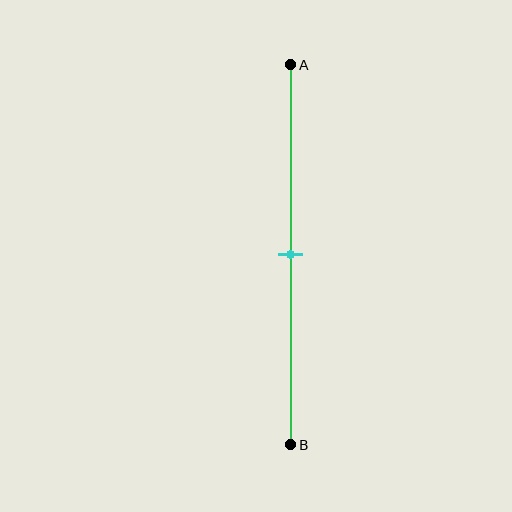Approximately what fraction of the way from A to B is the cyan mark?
The cyan mark is approximately 50% of the way from A to B.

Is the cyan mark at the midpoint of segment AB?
Yes, the mark is approximately at the midpoint.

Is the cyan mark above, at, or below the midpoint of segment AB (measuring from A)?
The cyan mark is approximately at the midpoint of segment AB.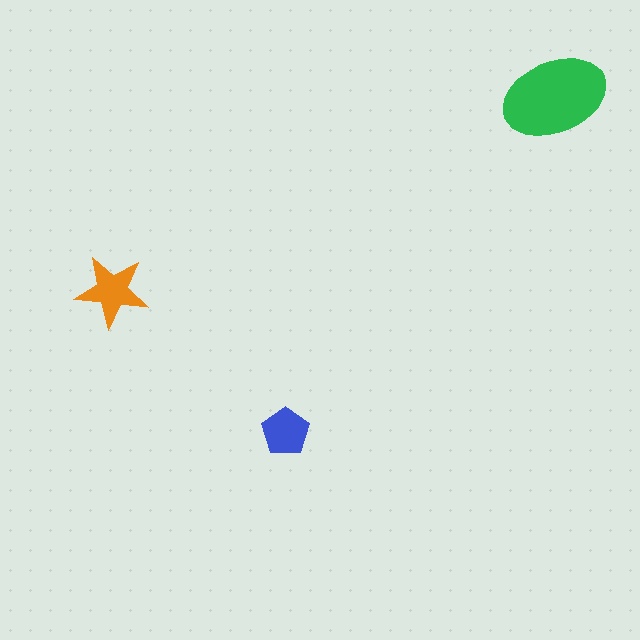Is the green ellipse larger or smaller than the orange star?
Larger.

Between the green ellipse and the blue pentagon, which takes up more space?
The green ellipse.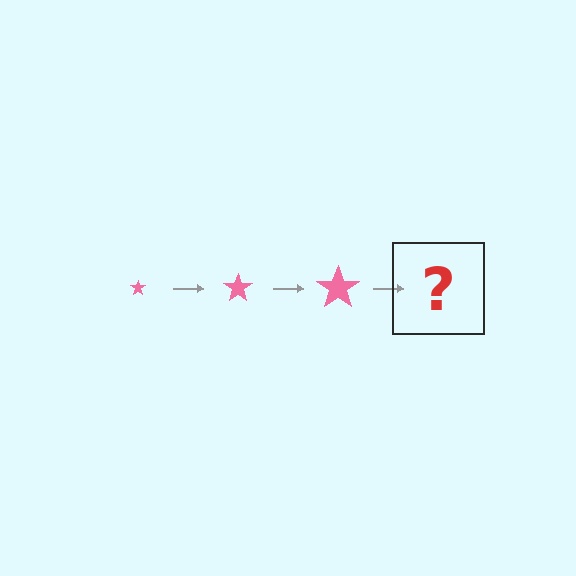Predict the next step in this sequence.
The next step is a pink star, larger than the previous one.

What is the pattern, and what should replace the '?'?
The pattern is that the star gets progressively larger each step. The '?' should be a pink star, larger than the previous one.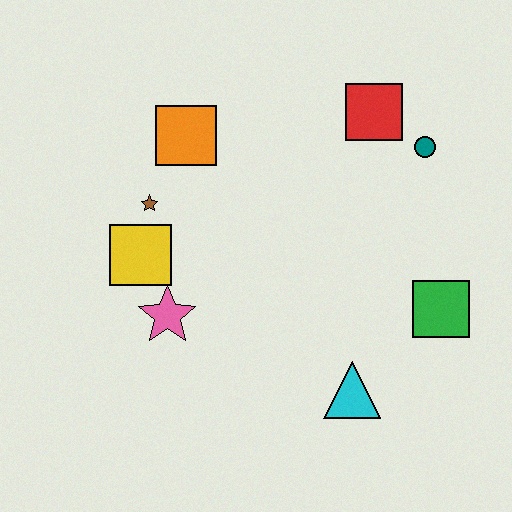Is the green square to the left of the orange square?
No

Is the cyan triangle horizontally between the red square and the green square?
No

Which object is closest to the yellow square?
The brown star is closest to the yellow square.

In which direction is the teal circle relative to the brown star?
The teal circle is to the right of the brown star.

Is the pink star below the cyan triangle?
No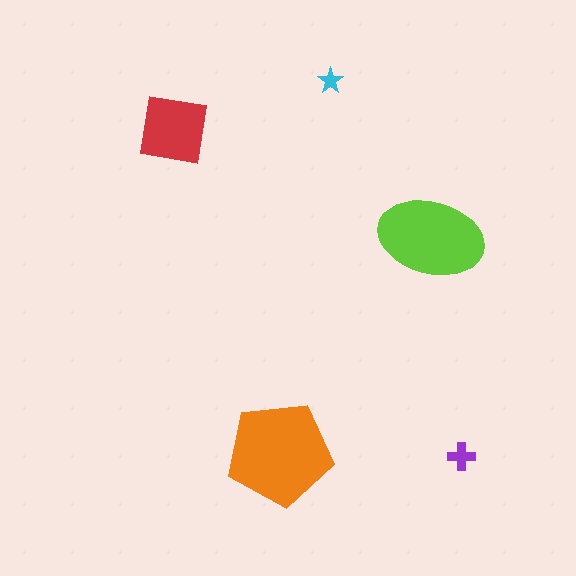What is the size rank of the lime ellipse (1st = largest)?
2nd.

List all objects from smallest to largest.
The cyan star, the purple cross, the red square, the lime ellipse, the orange pentagon.